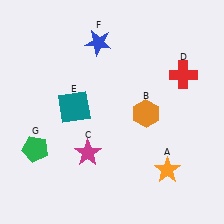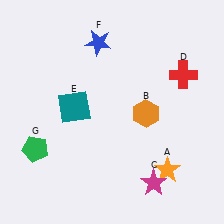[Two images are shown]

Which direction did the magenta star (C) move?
The magenta star (C) moved right.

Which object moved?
The magenta star (C) moved right.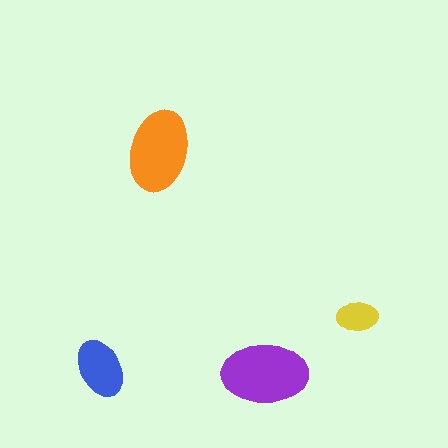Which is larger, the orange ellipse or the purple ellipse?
The purple one.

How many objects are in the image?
There are 4 objects in the image.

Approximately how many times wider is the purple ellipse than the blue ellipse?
About 1.5 times wider.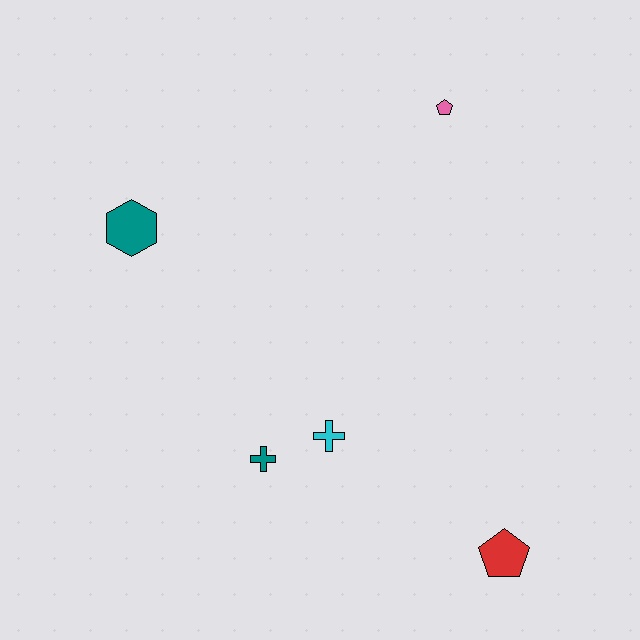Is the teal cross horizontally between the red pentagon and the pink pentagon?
No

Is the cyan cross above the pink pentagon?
No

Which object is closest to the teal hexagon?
The teal cross is closest to the teal hexagon.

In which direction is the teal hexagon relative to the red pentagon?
The teal hexagon is to the left of the red pentagon.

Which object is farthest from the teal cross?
The pink pentagon is farthest from the teal cross.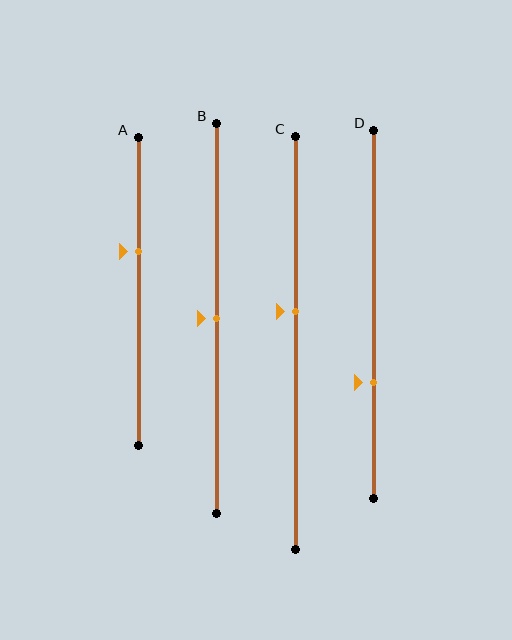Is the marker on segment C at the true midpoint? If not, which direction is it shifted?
No, the marker on segment C is shifted upward by about 7% of the segment length.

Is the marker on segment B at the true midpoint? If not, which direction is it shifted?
Yes, the marker on segment B is at the true midpoint.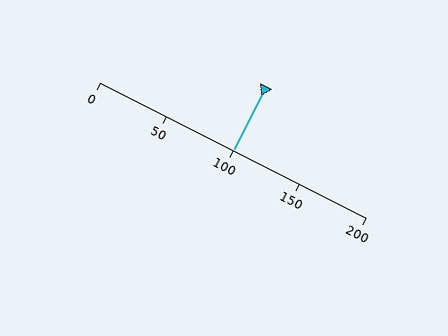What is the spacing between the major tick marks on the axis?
The major ticks are spaced 50 apart.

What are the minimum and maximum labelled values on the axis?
The axis runs from 0 to 200.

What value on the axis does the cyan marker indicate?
The marker indicates approximately 100.